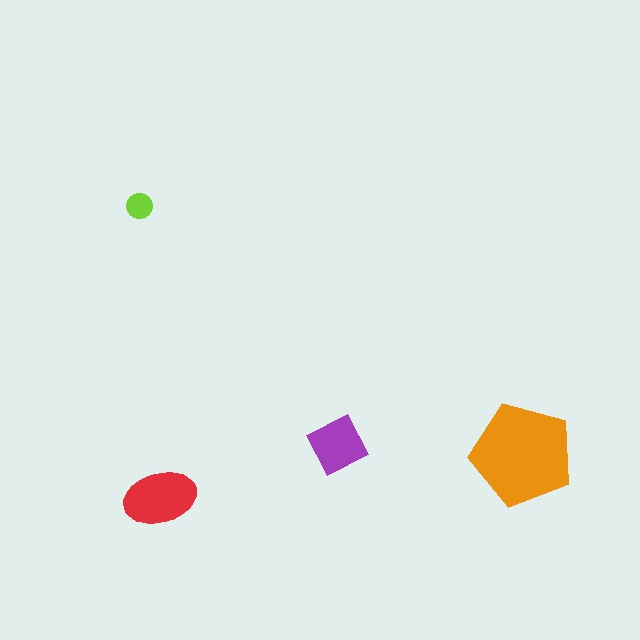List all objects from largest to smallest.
The orange pentagon, the red ellipse, the purple diamond, the lime circle.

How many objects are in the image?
There are 4 objects in the image.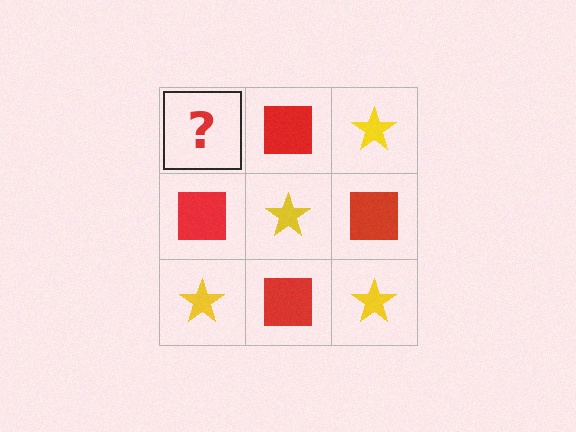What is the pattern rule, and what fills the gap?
The rule is that it alternates yellow star and red square in a checkerboard pattern. The gap should be filled with a yellow star.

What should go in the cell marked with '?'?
The missing cell should contain a yellow star.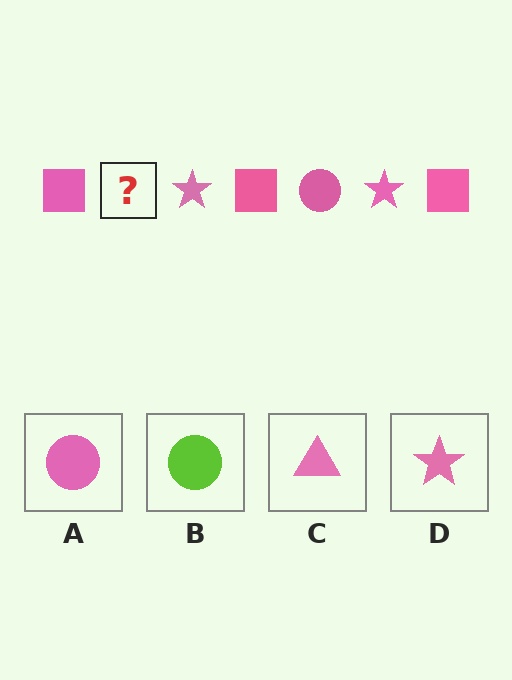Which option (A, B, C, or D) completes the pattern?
A.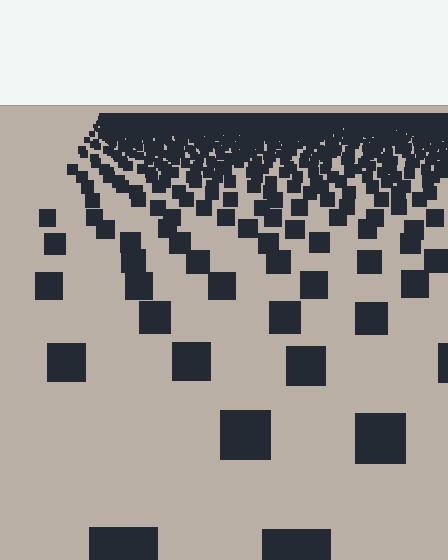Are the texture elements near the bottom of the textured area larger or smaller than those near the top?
Larger. Near the bottom, elements are closer to the viewer and appear at a bigger on-screen size.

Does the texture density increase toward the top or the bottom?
Density increases toward the top.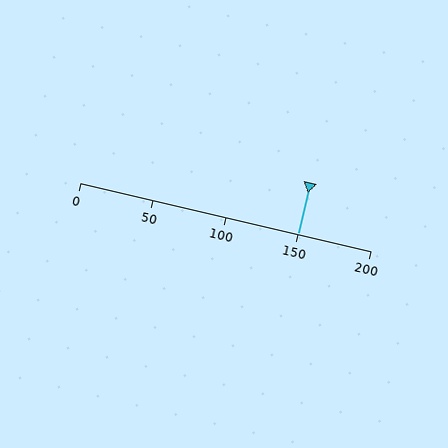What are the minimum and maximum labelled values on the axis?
The axis runs from 0 to 200.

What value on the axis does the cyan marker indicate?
The marker indicates approximately 150.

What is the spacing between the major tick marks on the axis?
The major ticks are spaced 50 apart.